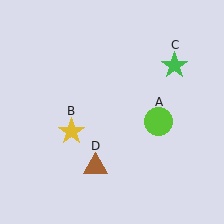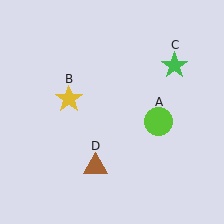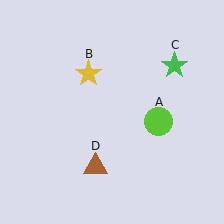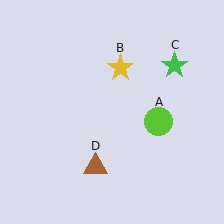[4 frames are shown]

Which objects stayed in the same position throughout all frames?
Lime circle (object A) and green star (object C) and brown triangle (object D) remained stationary.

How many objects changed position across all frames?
1 object changed position: yellow star (object B).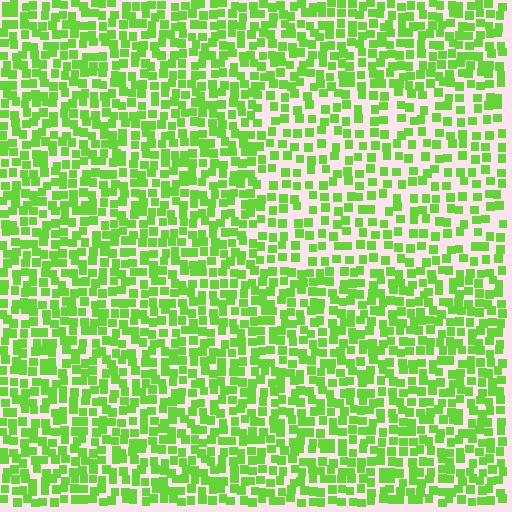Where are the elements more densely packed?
The elements are more densely packed outside the rectangle boundary.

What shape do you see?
I see a rectangle.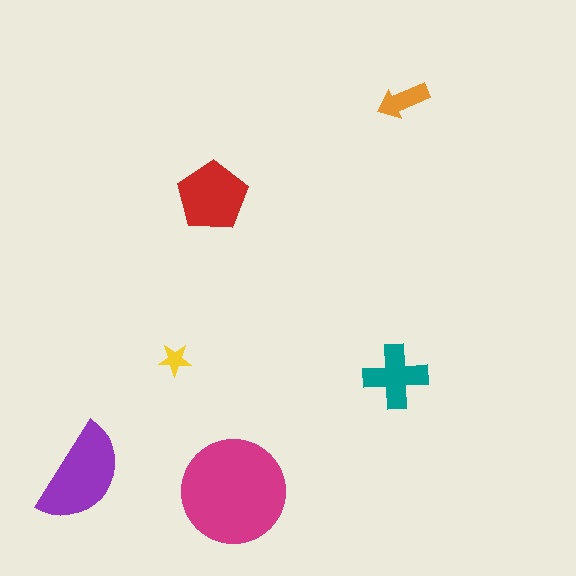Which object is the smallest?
The yellow star.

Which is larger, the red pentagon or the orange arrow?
The red pentagon.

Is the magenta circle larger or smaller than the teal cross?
Larger.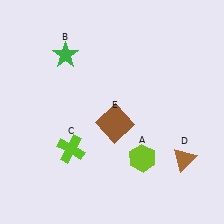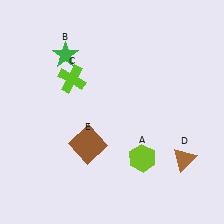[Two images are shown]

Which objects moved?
The objects that moved are: the lime cross (C), the brown square (E).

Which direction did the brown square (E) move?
The brown square (E) moved left.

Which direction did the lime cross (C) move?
The lime cross (C) moved up.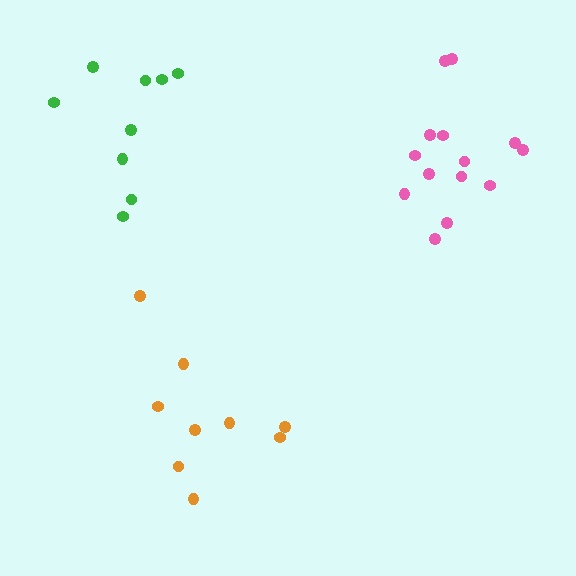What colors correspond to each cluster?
The clusters are colored: pink, green, orange.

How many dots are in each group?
Group 1: 14 dots, Group 2: 9 dots, Group 3: 9 dots (32 total).